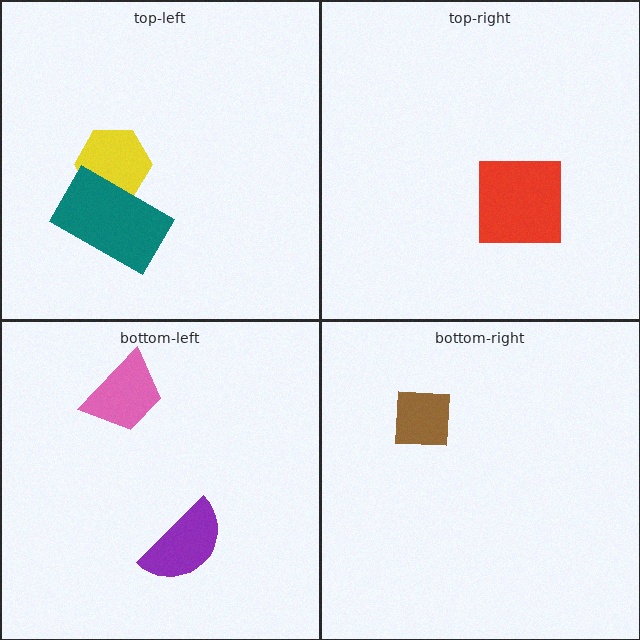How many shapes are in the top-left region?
2.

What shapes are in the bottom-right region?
The brown square.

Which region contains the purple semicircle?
The bottom-left region.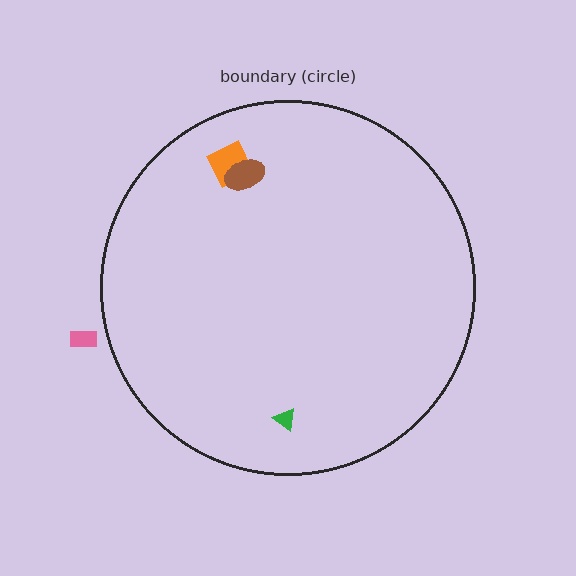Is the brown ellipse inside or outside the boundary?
Inside.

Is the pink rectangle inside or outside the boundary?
Outside.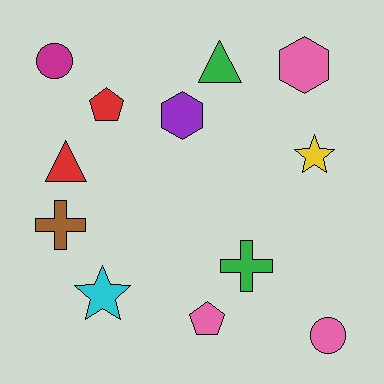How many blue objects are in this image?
There are no blue objects.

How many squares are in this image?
There are no squares.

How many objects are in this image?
There are 12 objects.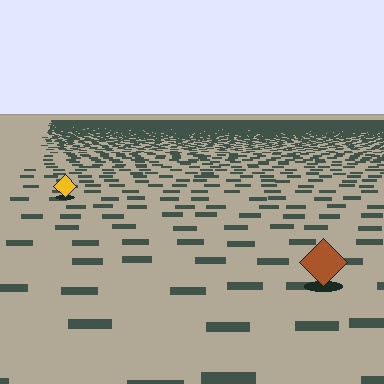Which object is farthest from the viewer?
The yellow diamond is farthest from the viewer. It appears smaller and the ground texture around it is denser.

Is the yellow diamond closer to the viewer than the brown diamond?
No. The brown diamond is closer — you can tell from the texture gradient: the ground texture is coarser near it.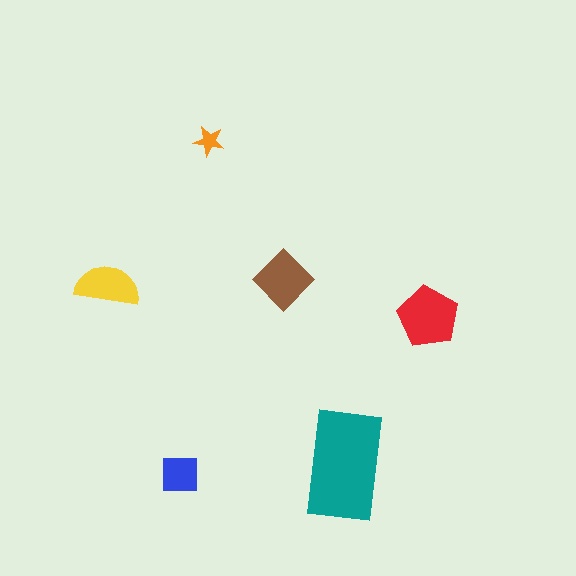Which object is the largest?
The teal rectangle.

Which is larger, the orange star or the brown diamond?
The brown diamond.